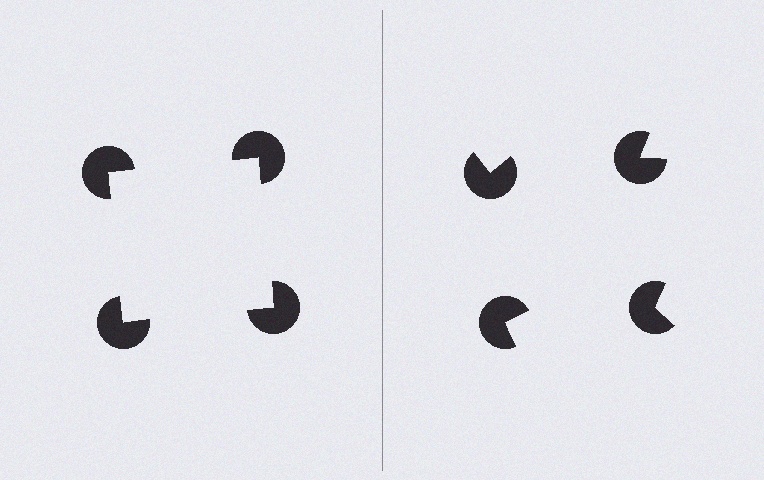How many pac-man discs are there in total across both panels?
8 — 4 on each side.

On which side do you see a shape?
An illusory square appears on the left side. On the right side the wedge cuts are rotated, so no coherent shape forms.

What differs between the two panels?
The pac-man discs are positioned identically on both sides; only the wedge orientations differ. On the left they align to a square; on the right they are misaligned.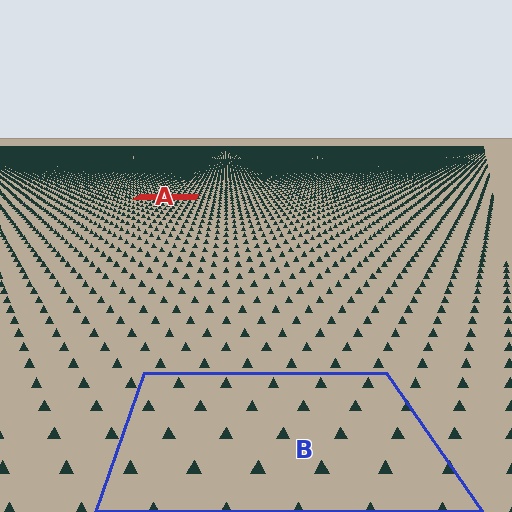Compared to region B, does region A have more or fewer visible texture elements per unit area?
Region A has more texture elements per unit area — they are packed more densely because it is farther away.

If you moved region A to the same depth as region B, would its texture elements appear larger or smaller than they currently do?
They would appear larger. At a closer depth, the same texture elements are projected at a bigger on-screen size.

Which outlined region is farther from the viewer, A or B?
Region A is farther from the viewer — the texture elements inside it appear smaller and more densely packed.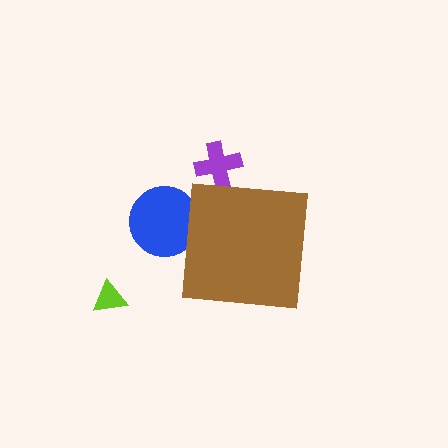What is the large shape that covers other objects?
A brown square.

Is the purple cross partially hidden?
Yes, the purple cross is partially hidden behind the brown square.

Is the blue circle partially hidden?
Yes, the blue circle is partially hidden behind the brown square.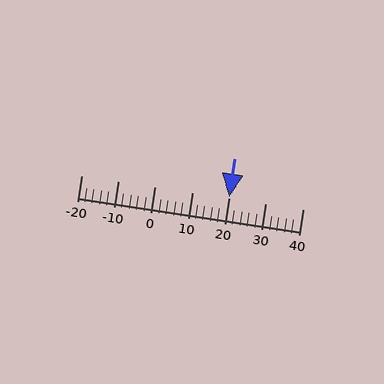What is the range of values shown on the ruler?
The ruler shows values from -20 to 40.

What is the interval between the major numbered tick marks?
The major tick marks are spaced 10 units apart.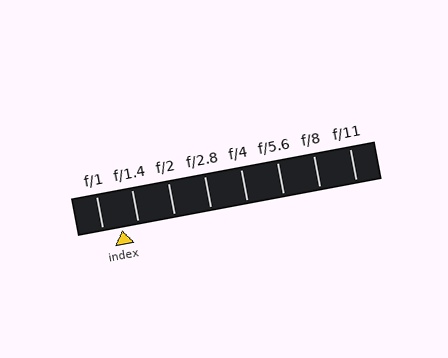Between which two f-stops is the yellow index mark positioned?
The index mark is between f/1 and f/1.4.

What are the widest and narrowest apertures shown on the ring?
The widest aperture shown is f/1 and the narrowest is f/11.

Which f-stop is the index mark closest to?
The index mark is closest to f/1.4.